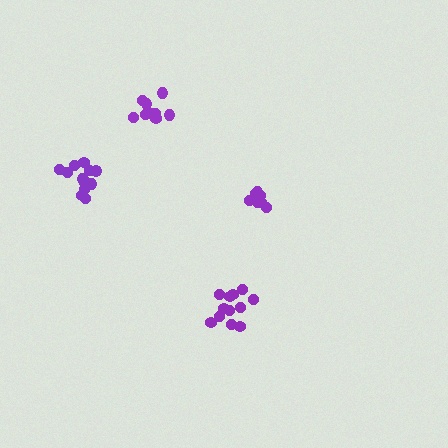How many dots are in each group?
Group 1: 10 dots, Group 2: 12 dots, Group 3: 13 dots, Group 4: 7 dots (42 total).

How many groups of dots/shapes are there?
There are 4 groups.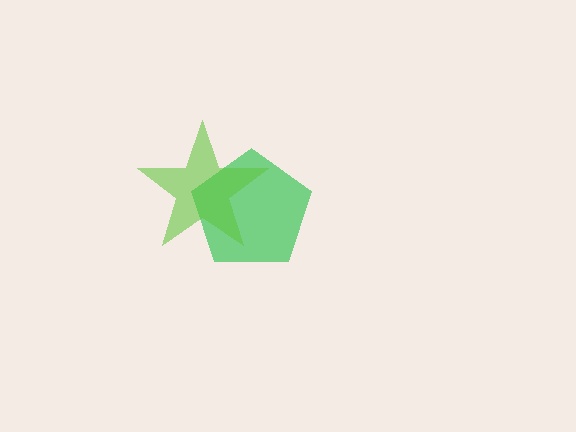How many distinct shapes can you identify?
There are 2 distinct shapes: a green pentagon, a lime star.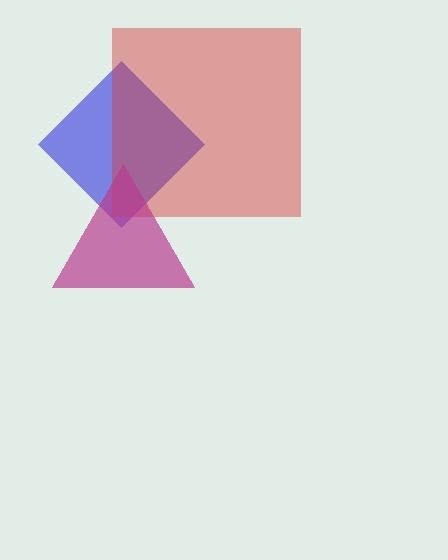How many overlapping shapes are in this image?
There are 3 overlapping shapes in the image.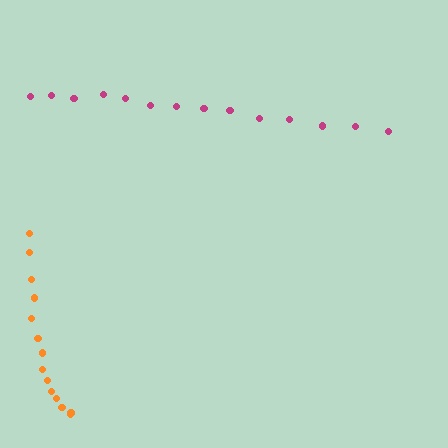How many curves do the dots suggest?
There are 2 distinct paths.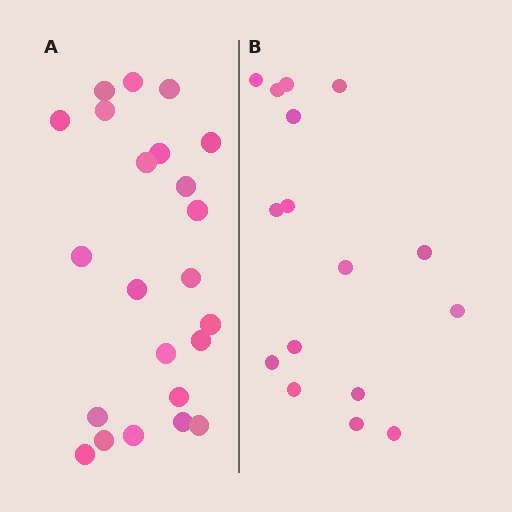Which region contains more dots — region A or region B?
Region A (the left region) has more dots.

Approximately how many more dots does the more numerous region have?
Region A has roughly 8 or so more dots than region B.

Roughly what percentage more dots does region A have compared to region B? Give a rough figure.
About 45% more.